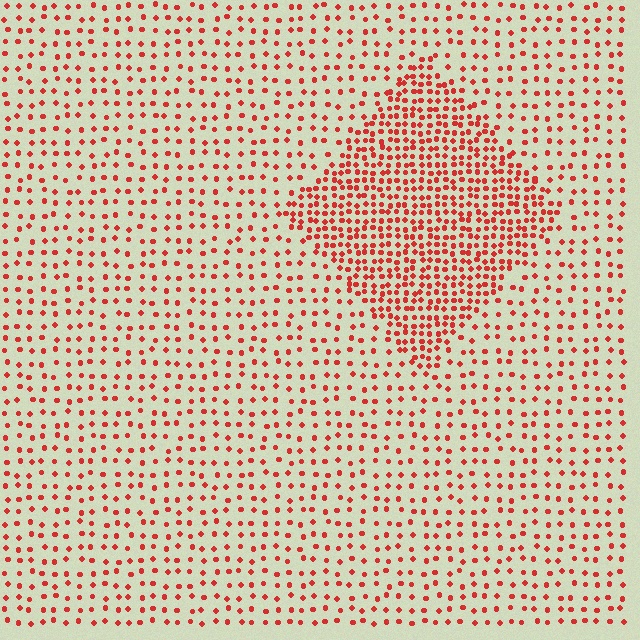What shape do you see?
I see a diamond.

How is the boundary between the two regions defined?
The boundary is defined by a change in element density (approximately 2.4x ratio). All elements are the same color, size, and shape.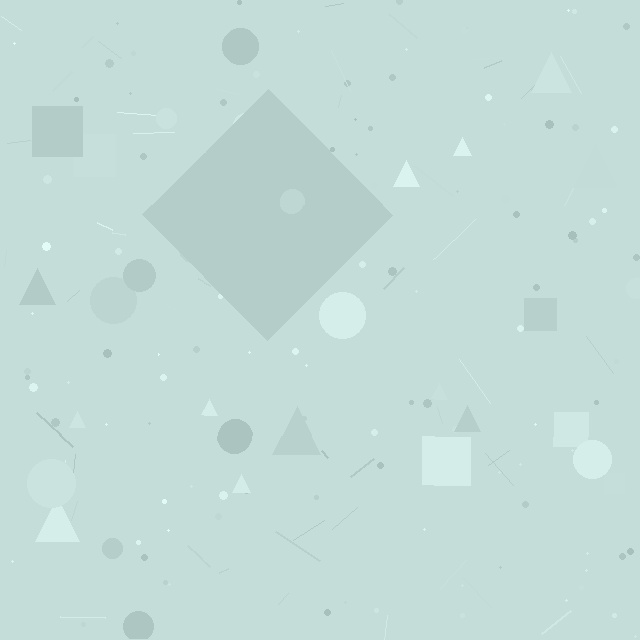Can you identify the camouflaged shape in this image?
The camouflaged shape is a diamond.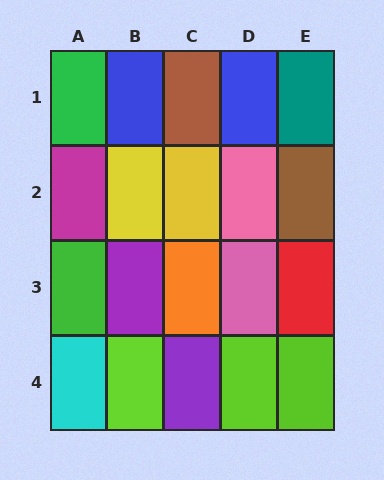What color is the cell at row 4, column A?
Cyan.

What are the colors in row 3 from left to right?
Green, purple, orange, pink, red.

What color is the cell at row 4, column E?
Lime.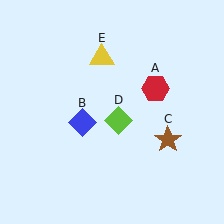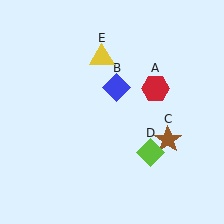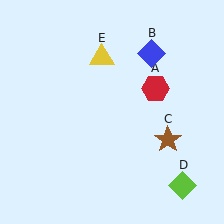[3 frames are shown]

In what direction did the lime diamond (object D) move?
The lime diamond (object D) moved down and to the right.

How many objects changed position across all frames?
2 objects changed position: blue diamond (object B), lime diamond (object D).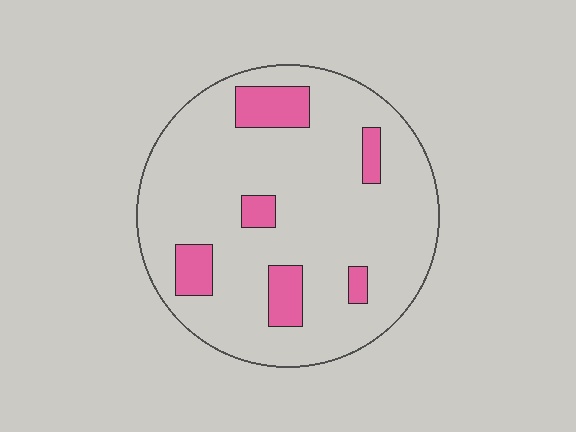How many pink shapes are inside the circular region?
6.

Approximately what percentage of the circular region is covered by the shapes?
Approximately 15%.